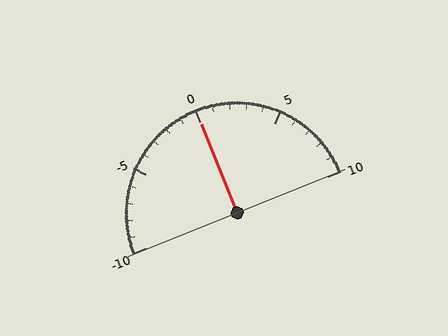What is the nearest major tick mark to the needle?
The nearest major tick mark is 0.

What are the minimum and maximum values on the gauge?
The gauge ranges from -10 to 10.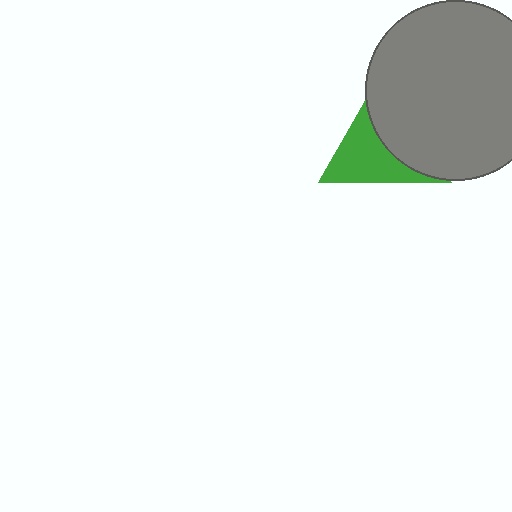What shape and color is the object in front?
The object in front is a gray circle.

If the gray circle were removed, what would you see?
You would see the complete green triangle.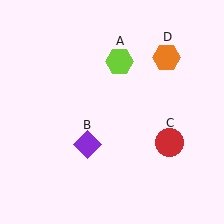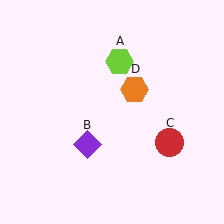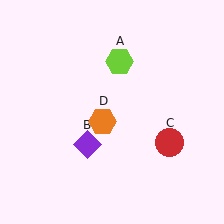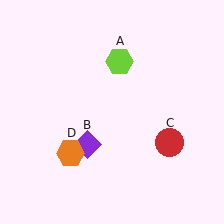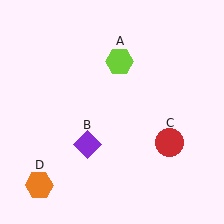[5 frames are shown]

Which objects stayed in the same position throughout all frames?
Lime hexagon (object A) and purple diamond (object B) and red circle (object C) remained stationary.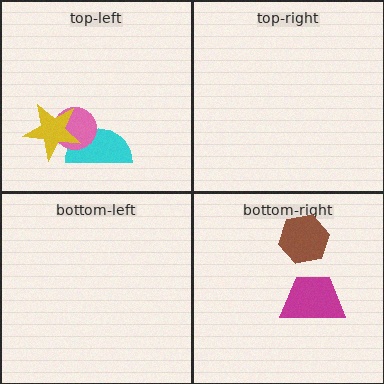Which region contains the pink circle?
The top-left region.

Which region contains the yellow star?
The top-left region.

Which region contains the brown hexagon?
The bottom-right region.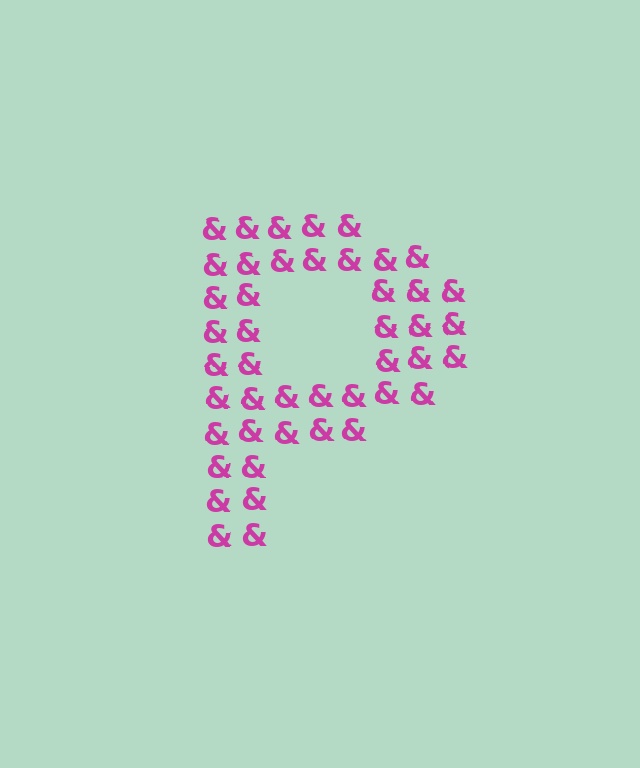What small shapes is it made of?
It is made of small ampersands.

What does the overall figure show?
The overall figure shows the letter P.